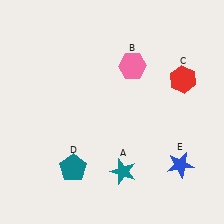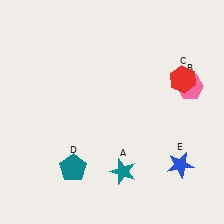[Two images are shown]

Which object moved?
The pink hexagon (B) moved right.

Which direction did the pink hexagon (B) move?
The pink hexagon (B) moved right.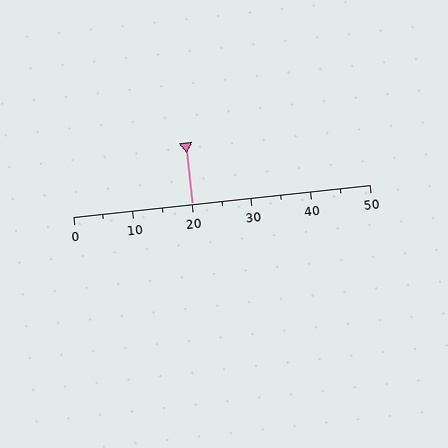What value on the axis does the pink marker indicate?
The marker indicates approximately 20.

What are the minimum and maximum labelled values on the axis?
The axis runs from 0 to 50.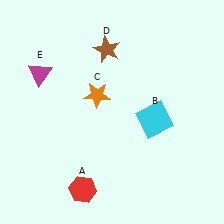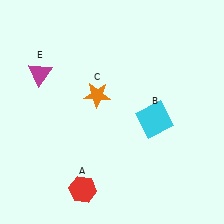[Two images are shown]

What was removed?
The brown star (D) was removed in Image 2.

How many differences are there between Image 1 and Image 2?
There is 1 difference between the two images.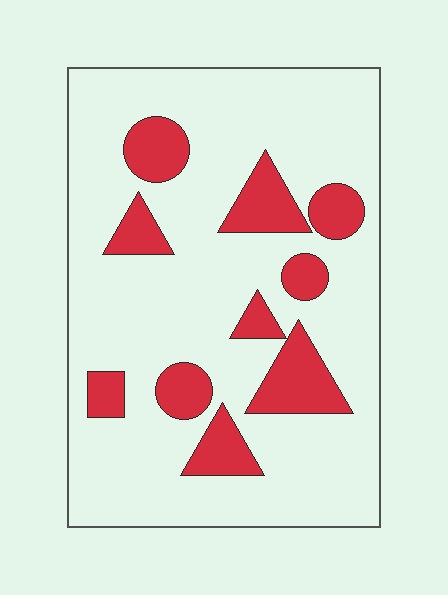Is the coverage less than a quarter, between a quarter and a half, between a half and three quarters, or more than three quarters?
Less than a quarter.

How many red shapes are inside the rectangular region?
10.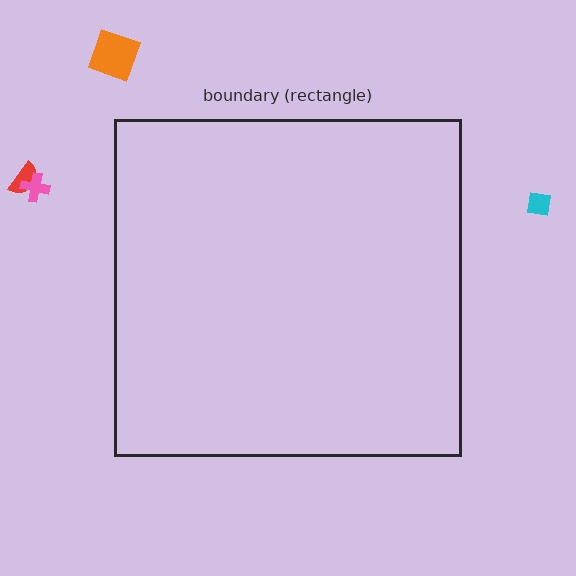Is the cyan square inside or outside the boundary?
Outside.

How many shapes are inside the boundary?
0 inside, 4 outside.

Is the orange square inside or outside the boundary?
Outside.